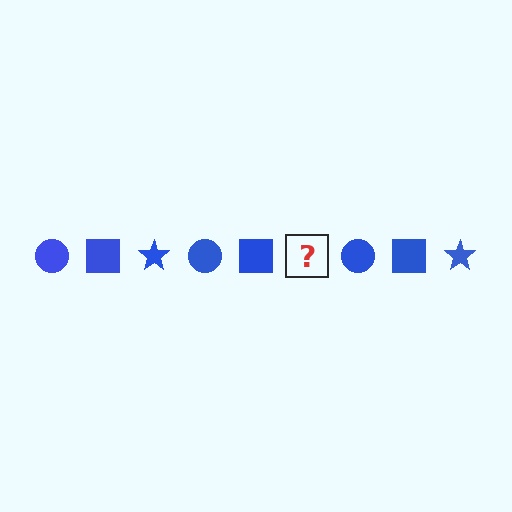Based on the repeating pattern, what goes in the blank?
The blank should be a blue star.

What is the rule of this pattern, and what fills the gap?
The rule is that the pattern cycles through circle, square, star shapes in blue. The gap should be filled with a blue star.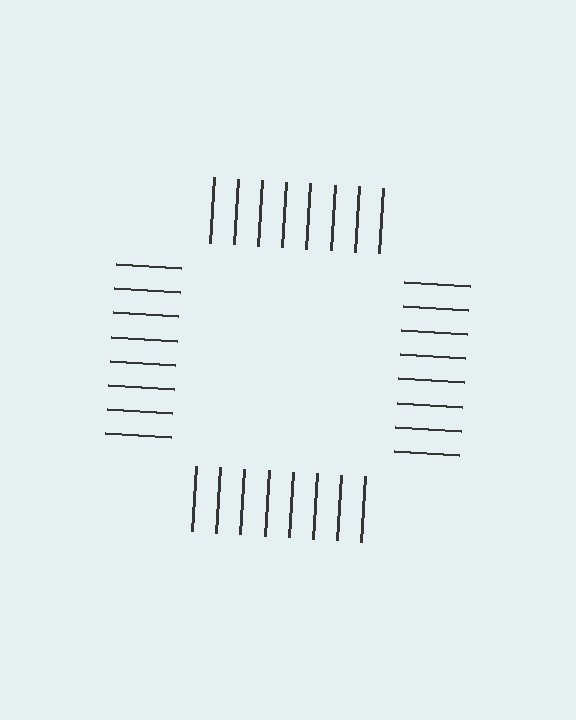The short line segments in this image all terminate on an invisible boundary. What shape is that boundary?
An illusory square — the line segments terminate on its edges but no continuous stroke is drawn.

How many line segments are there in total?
32 — 8 along each of the 4 edges.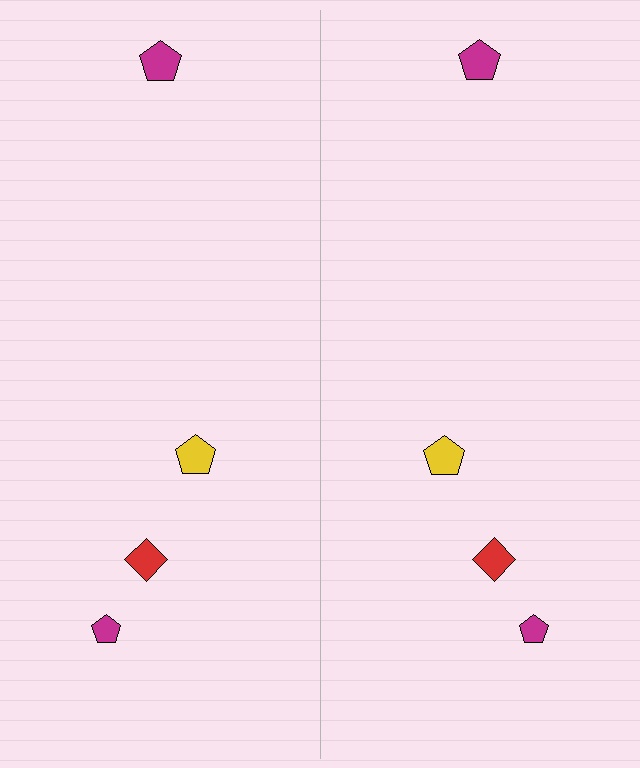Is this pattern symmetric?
Yes, this pattern has bilateral (reflection) symmetry.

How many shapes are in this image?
There are 8 shapes in this image.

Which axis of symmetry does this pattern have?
The pattern has a vertical axis of symmetry running through the center of the image.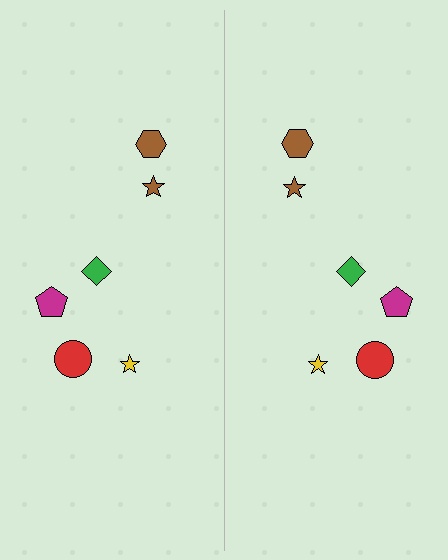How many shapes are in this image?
There are 12 shapes in this image.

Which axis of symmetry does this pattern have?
The pattern has a vertical axis of symmetry running through the center of the image.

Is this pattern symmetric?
Yes, this pattern has bilateral (reflection) symmetry.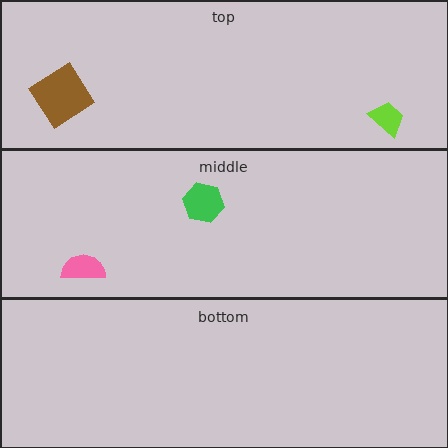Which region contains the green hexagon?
The middle region.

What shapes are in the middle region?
The green hexagon, the pink semicircle.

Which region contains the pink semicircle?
The middle region.